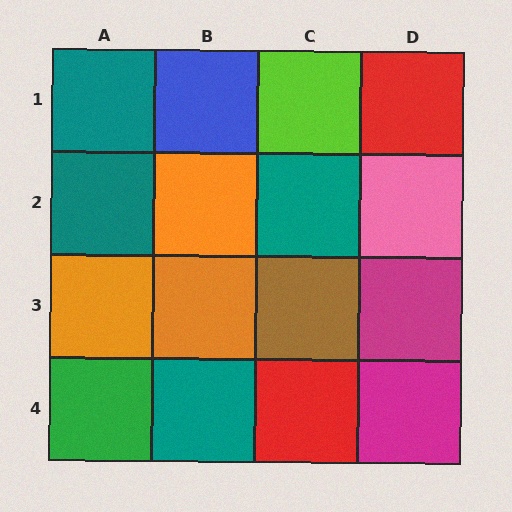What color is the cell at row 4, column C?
Red.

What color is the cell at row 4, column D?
Magenta.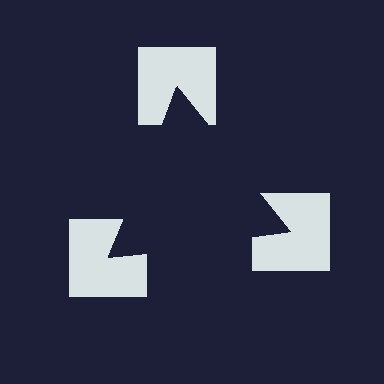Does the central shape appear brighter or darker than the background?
It typically appears slightly darker than the background, even though no actual brightness change is drawn.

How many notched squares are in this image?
There are 3 — one at each vertex of the illusory triangle.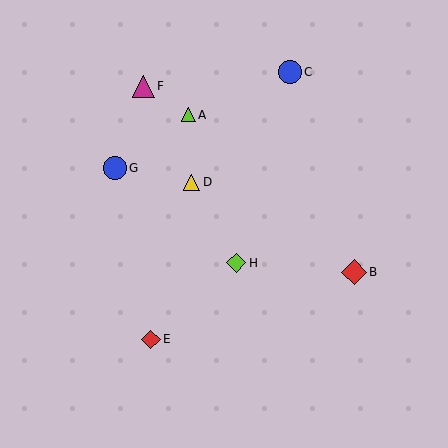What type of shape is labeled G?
Shape G is a blue circle.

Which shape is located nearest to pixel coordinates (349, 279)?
The red diamond (labeled B) at (354, 272) is nearest to that location.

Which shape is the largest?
The red diamond (labeled B) is the largest.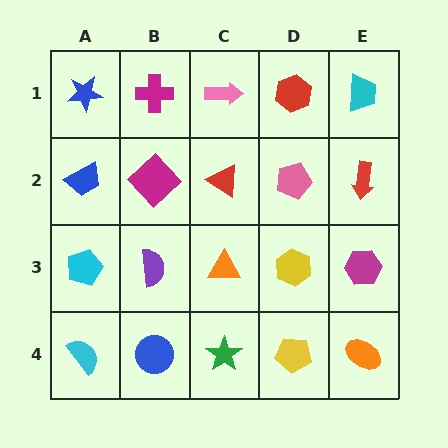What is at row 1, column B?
A magenta cross.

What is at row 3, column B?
A purple semicircle.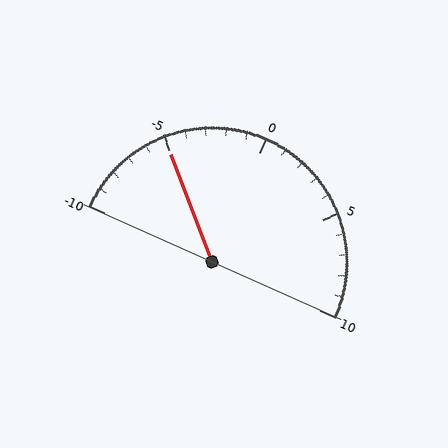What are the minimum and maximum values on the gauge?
The gauge ranges from -10 to 10.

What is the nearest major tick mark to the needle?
The nearest major tick mark is -5.